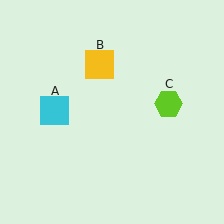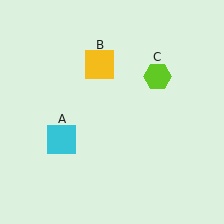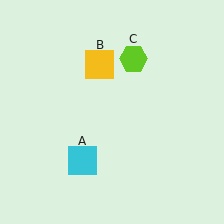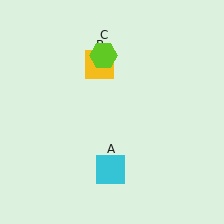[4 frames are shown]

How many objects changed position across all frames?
2 objects changed position: cyan square (object A), lime hexagon (object C).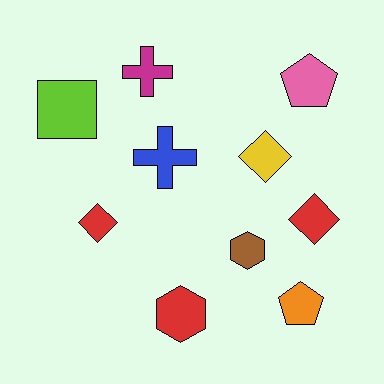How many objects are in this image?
There are 10 objects.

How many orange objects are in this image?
There is 1 orange object.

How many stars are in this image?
There are no stars.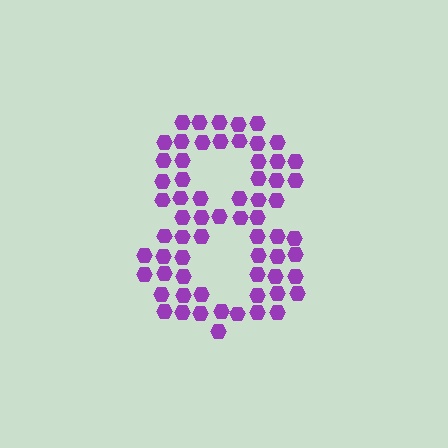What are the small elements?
The small elements are hexagons.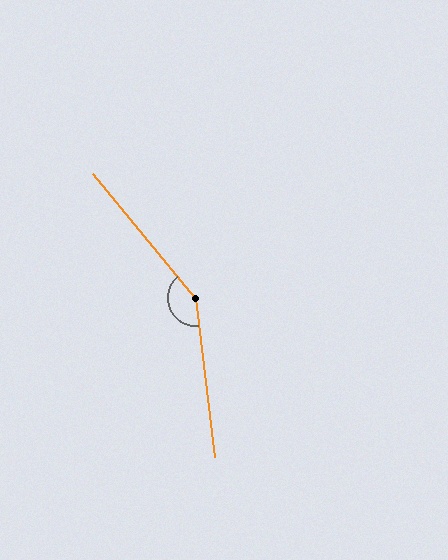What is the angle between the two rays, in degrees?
Approximately 147 degrees.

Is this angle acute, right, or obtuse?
It is obtuse.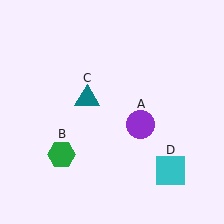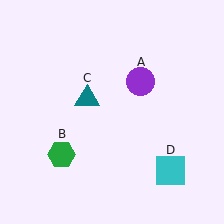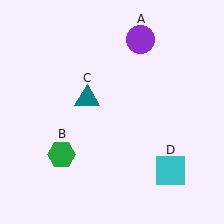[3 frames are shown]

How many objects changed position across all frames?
1 object changed position: purple circle (object A).